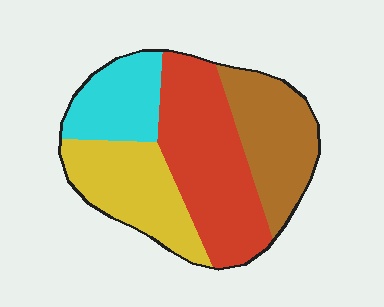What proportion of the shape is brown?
Brown covers roughly 25% of the shape.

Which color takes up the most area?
Red, at roughly 35%.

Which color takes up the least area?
Cyan, at roughly 15%.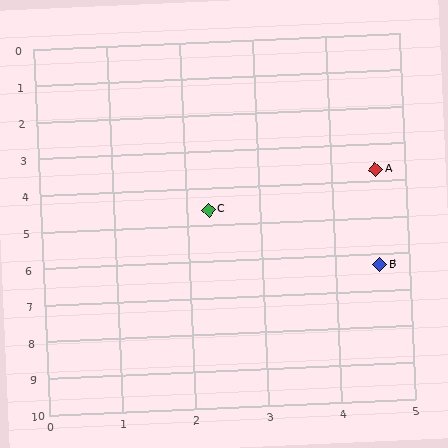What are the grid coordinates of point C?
Point C is at approximately (2.3, 4.6).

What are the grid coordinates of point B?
Point B is at approximately (4.6, 6.3).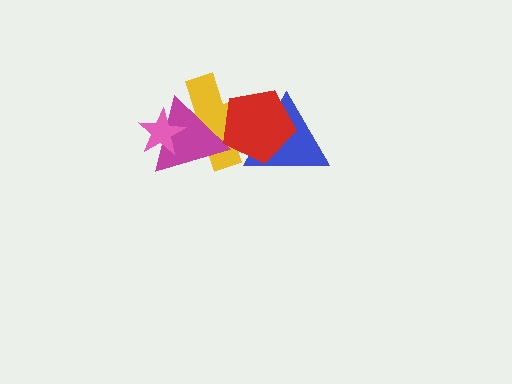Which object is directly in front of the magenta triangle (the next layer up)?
The red pentagon is directly in front of the magenta triangle.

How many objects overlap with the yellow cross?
4 objects overlap with the yellow cross.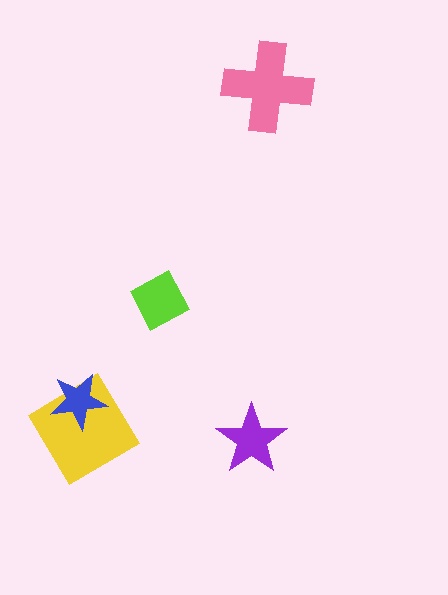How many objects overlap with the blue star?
1 object overlaps with the blue star.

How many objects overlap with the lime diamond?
0 objects overlap with the lime diamond.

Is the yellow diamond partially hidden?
Yes, it is partially covered by another shape.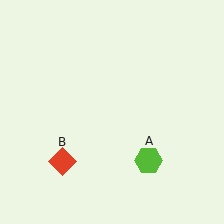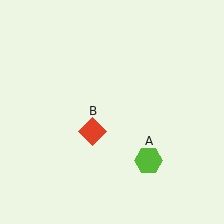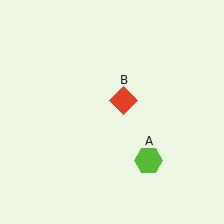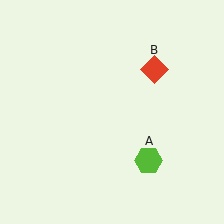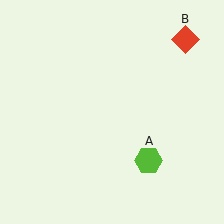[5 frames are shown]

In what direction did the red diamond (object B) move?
The red diamond (object B) moved up and to the right.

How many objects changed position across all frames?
1 object changed position: red diamond (object B).